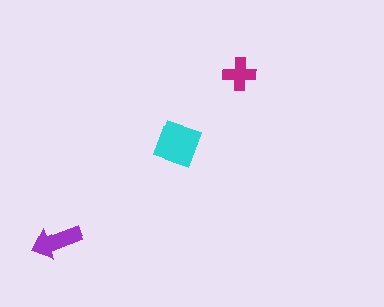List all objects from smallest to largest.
The magenta cross, the purple arrow, the cyan diamond.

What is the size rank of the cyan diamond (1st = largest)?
1st.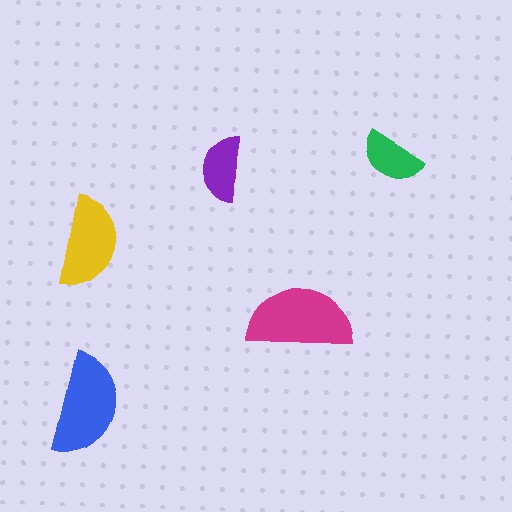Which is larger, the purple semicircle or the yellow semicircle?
The yellow one.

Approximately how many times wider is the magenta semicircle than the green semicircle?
About 1.5 times wider.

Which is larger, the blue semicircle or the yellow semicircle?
The blue one.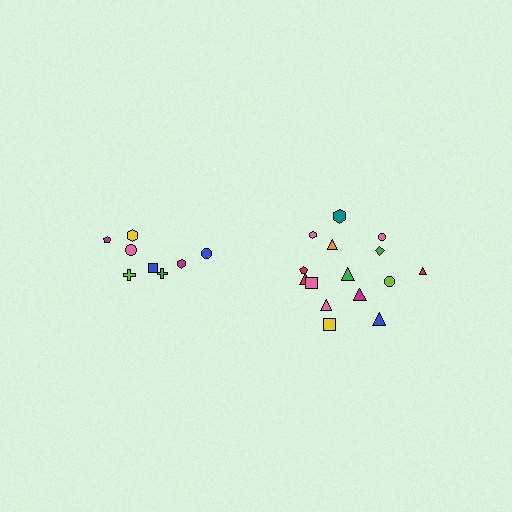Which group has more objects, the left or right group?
The right group.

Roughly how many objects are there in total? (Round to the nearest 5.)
Roughly 25 objects in total.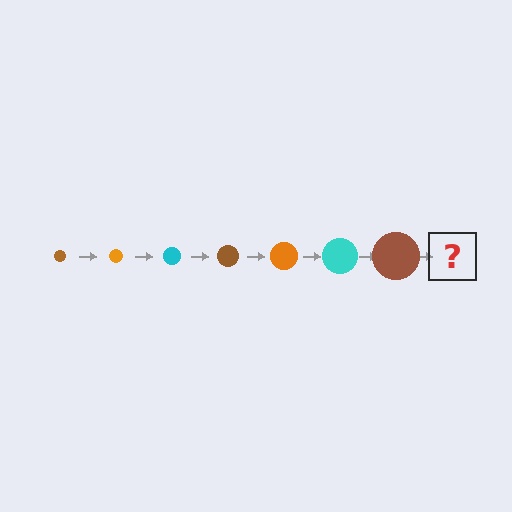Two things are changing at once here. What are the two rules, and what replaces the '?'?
The two rules are that the circle grows larger each step and the color cycles through brown, orange, and cyan. The '?' should be an orange circle, larger than the previous one.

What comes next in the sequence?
The next element should be an orange circle, larger than the previous one.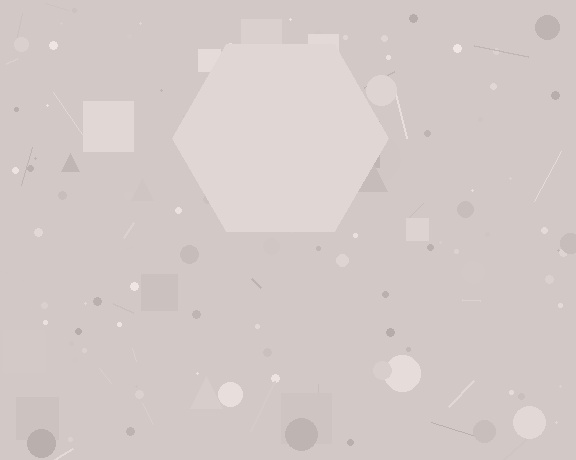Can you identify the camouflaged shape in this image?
The camouflaged shape is a hexagon.